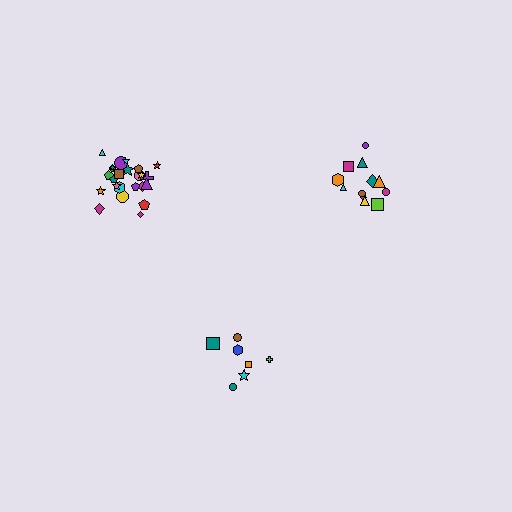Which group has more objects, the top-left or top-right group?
The top-left group.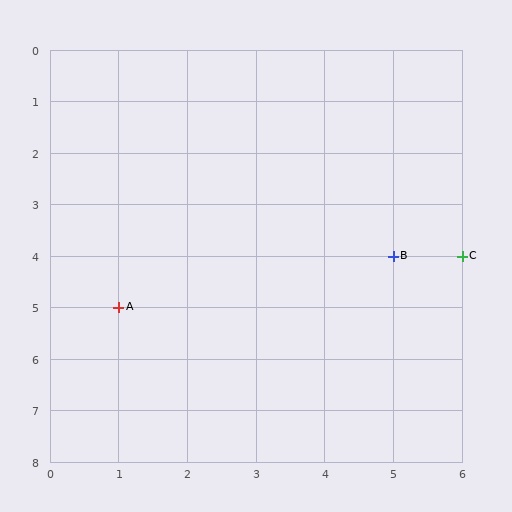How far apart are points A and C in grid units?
Points A and C are 5 columns and 1 row apart (about 5.1 grid units diagonally).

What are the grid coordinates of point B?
Point B is at grid coordinates (5, 4).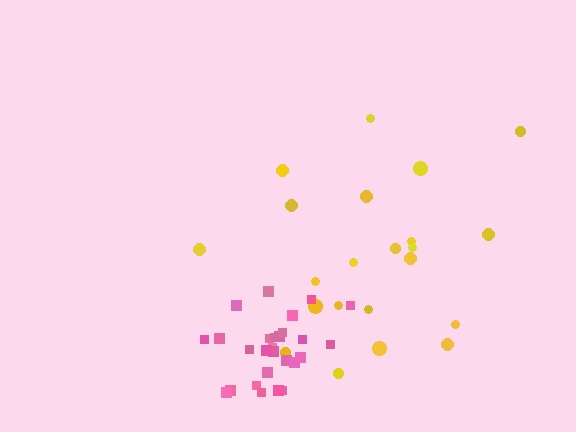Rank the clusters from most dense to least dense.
pink, yellow.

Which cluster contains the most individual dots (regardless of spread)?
Pink (27).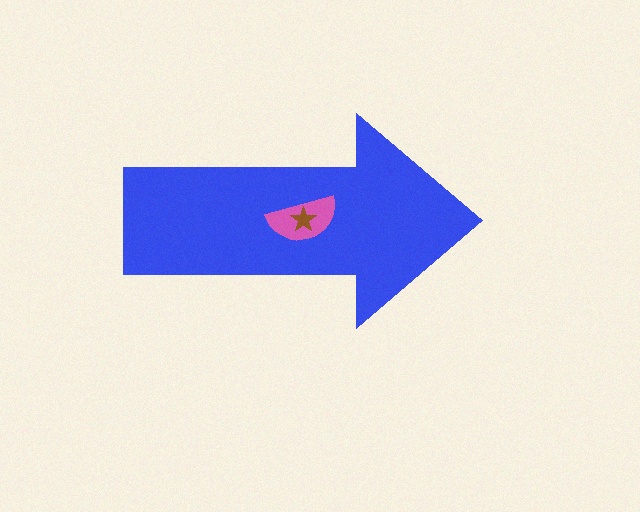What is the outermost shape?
The blue arrow.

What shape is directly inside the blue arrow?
The pink semicircle.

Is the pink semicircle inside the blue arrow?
Yes.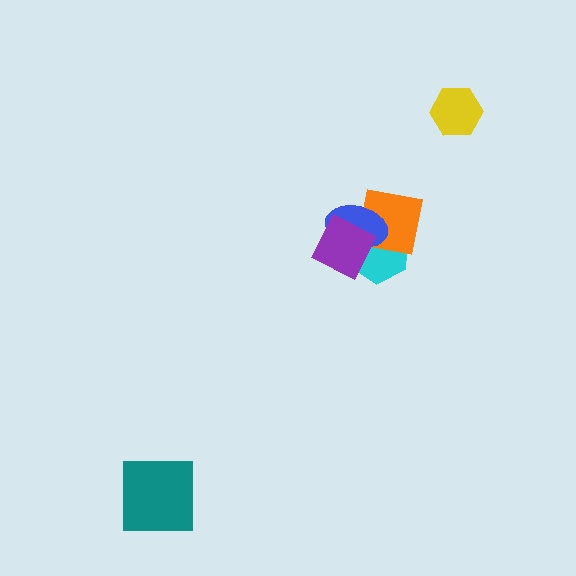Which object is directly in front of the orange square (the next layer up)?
The blue ellipse is directly in front of the orange square.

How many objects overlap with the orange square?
3 objects overlap with the orange square.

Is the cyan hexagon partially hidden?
Yes, it is partially covered by another shape.